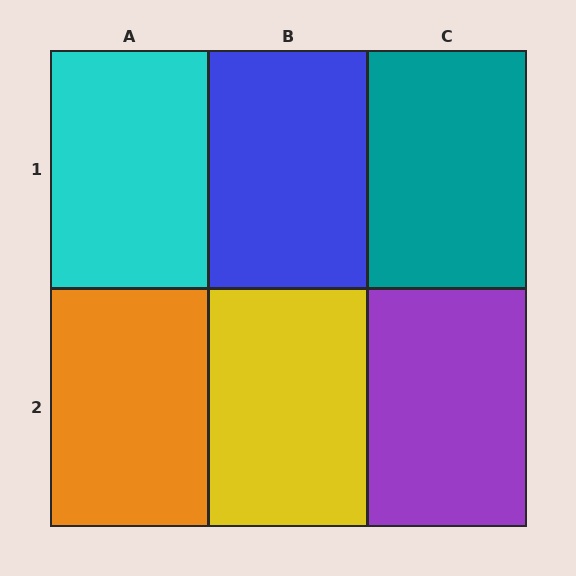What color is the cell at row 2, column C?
Purple.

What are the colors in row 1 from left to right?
Cyan, blue, teal.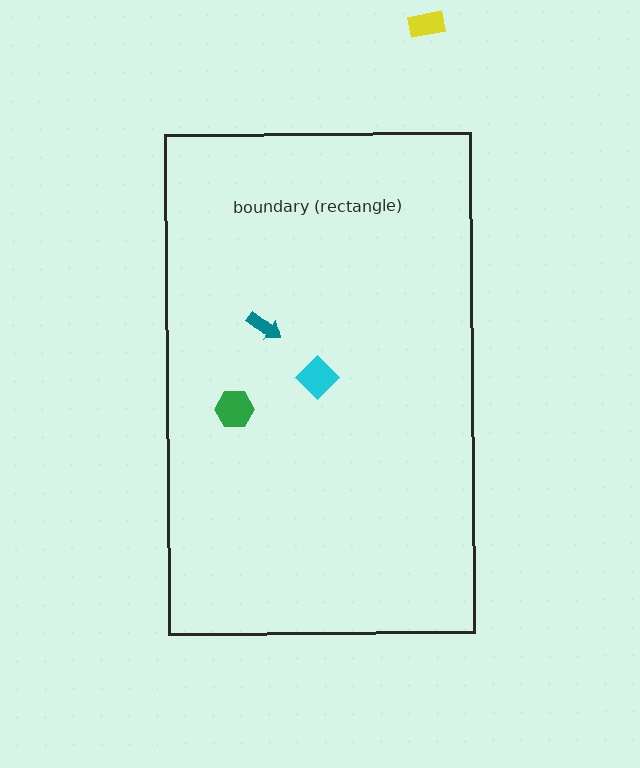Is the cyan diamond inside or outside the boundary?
Inside.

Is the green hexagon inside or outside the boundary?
Inside.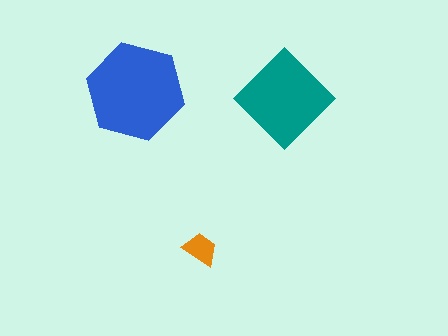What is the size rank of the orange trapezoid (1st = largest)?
3rd.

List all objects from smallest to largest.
The orange trapezoid, the teal diamond, the blue hexagon.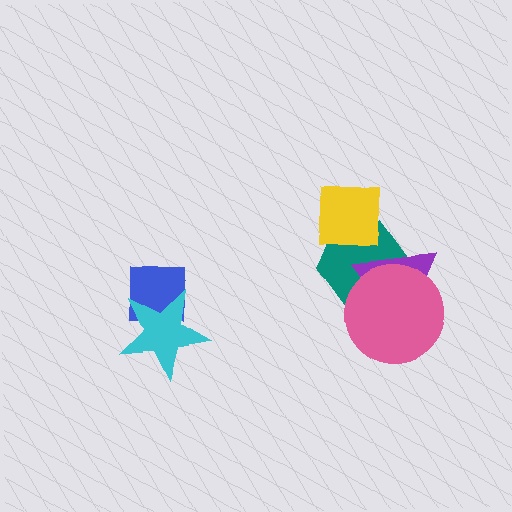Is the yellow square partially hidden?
No, no other shape covers it.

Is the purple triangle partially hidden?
Yes, it is partially covered by another shape.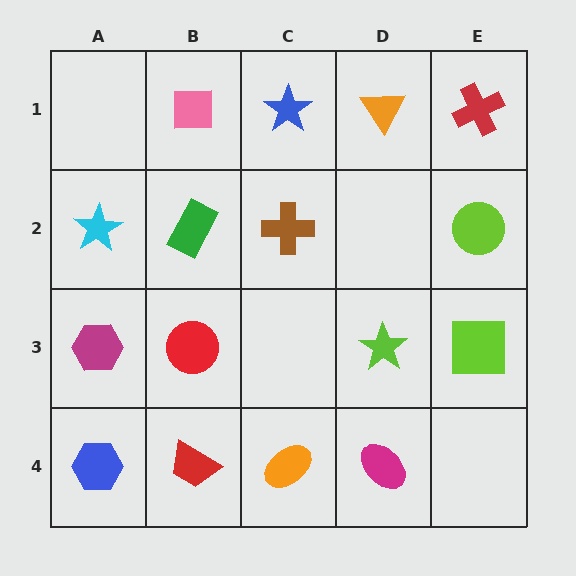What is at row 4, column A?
A blue hexagon.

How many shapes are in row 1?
4 shapes.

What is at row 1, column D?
An orange triangle.